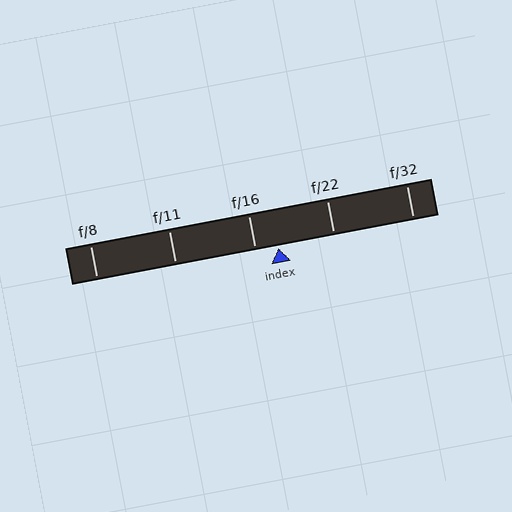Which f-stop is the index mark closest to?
The index mark is closest to f/16.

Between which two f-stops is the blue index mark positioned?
The index mark is between f/16 and f/22.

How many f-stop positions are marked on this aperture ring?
There are 5 f-stop positions marked.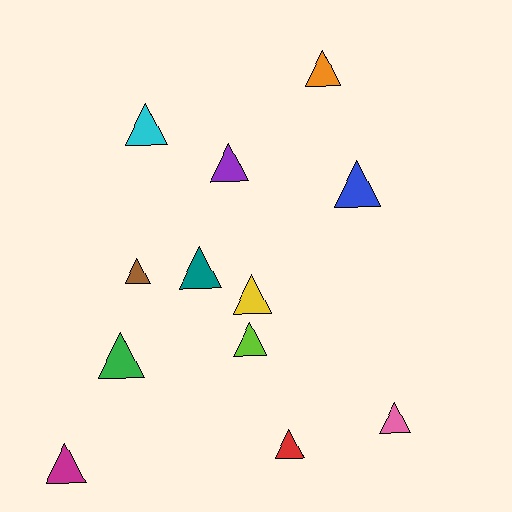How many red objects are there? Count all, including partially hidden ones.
There is 1 red object.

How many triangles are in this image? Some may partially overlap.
There are 12 triangles.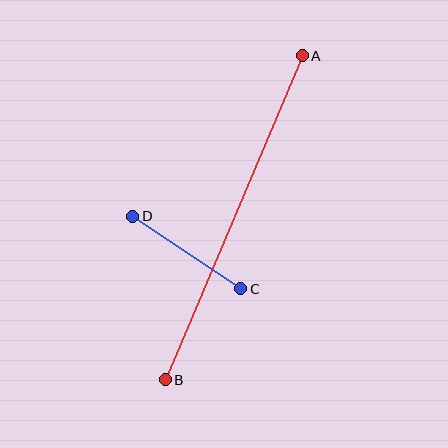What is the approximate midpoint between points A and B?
The midpoint is at approximately (234, 218) pixels.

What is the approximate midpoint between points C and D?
The midpoint is at approximately (187, 252) pixels.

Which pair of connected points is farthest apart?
Points A and B are farthest apart.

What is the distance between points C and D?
The distance is approximately 130 pixels.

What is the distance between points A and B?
The distance is approximately 351 pixels.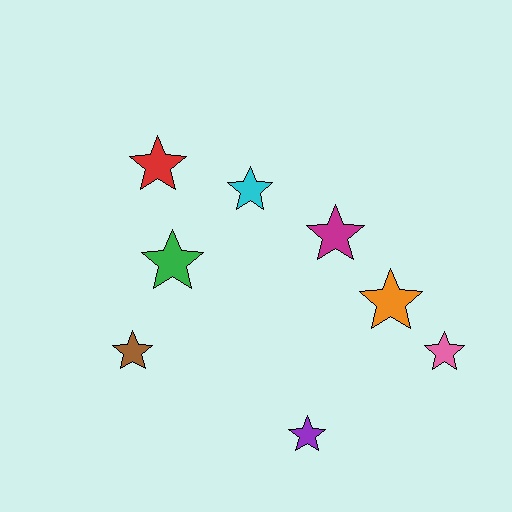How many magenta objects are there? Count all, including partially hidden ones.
There is 1 magenta object.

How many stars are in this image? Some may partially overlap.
There are 8 stars.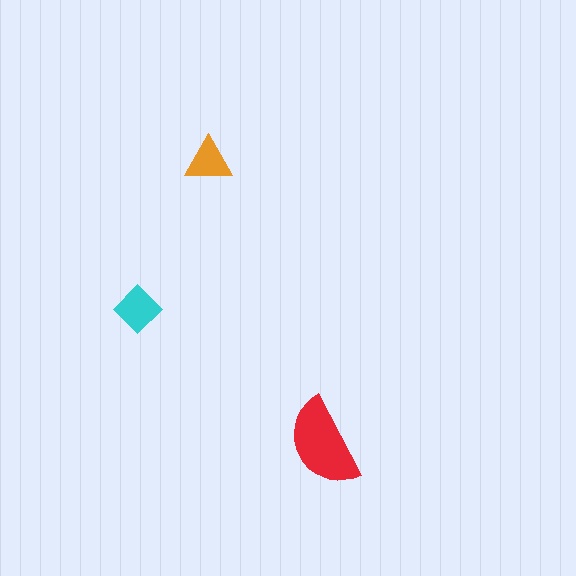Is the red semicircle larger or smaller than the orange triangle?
Larger.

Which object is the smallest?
The orange triangle.